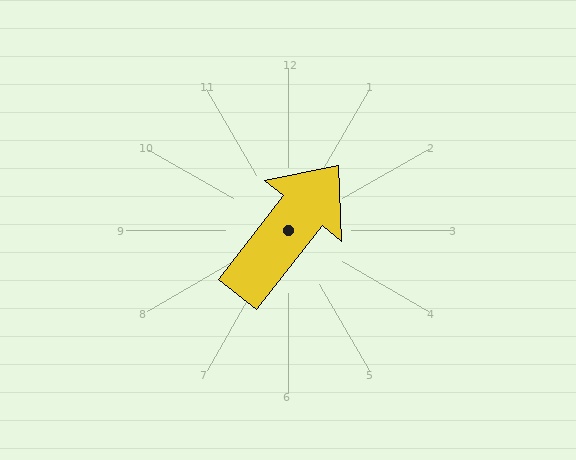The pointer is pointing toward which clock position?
Roughly 1 o'clock.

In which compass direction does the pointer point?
Northeast.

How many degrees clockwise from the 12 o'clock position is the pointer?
Approximately 38 degrees.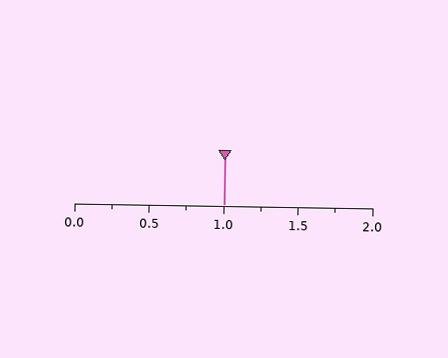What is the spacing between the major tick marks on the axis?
The major ticks are spaced 0.5 apart.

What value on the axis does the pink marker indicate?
The marker indicates approximately 1.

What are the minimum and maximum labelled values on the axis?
The axis runs from 0.0 to 2.0.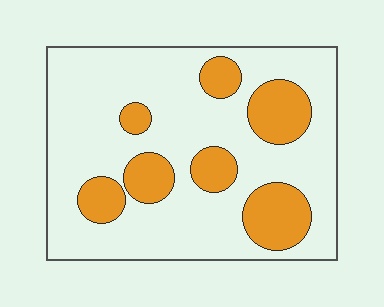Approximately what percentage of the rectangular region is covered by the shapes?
Approximately 25%.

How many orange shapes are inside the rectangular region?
7.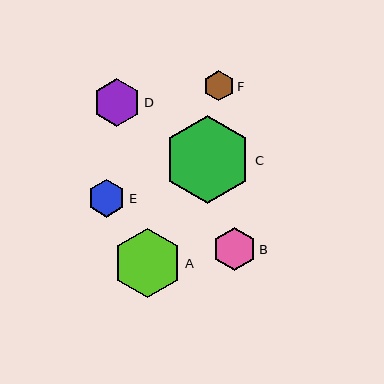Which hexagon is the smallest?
Hexagon F is the smallest with a size of approximately 30 pixels.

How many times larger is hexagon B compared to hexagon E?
Hexagon B is approximately 1.2 times the size of hexagon E.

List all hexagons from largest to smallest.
From largest to smallest: C, A, D, B, E, F.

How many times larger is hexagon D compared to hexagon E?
Hexagon D is approximately 1.3 times the size of hexagon E.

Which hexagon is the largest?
Hexagon C is the largest with a size of approximately 88 pixels.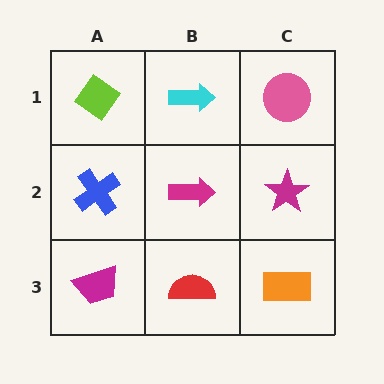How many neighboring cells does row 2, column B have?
4.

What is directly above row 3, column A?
A blue cross.